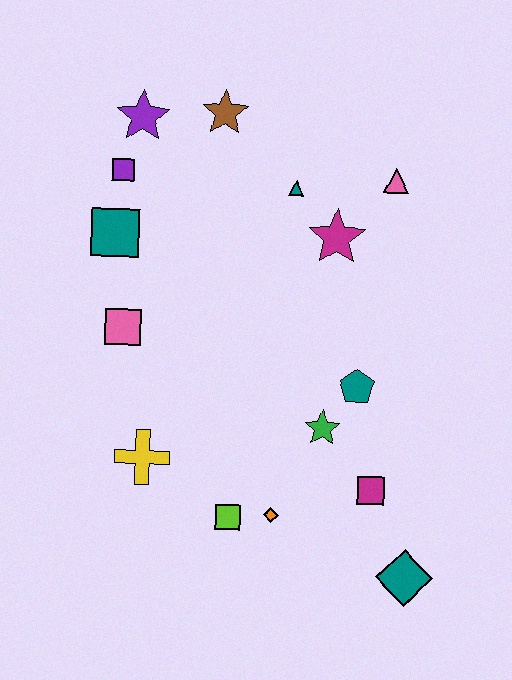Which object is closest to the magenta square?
The green star is closest to the magenta square.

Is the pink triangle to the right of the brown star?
Yes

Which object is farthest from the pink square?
The teal diamond is farthest from the pink square.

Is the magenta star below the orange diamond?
No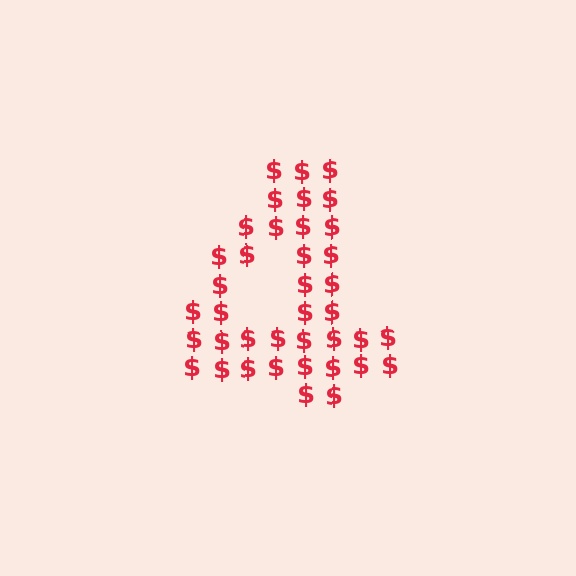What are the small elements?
The small elements are dollar signs.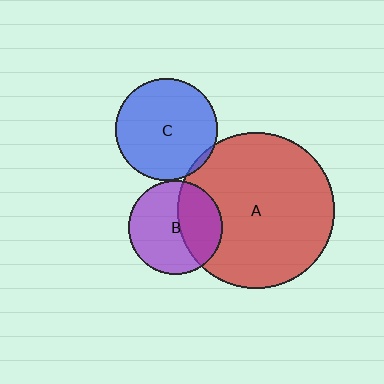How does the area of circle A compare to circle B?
Approximately 2.8 times.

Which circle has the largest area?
Circle A (red).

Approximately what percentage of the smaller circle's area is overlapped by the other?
Approximately 5%.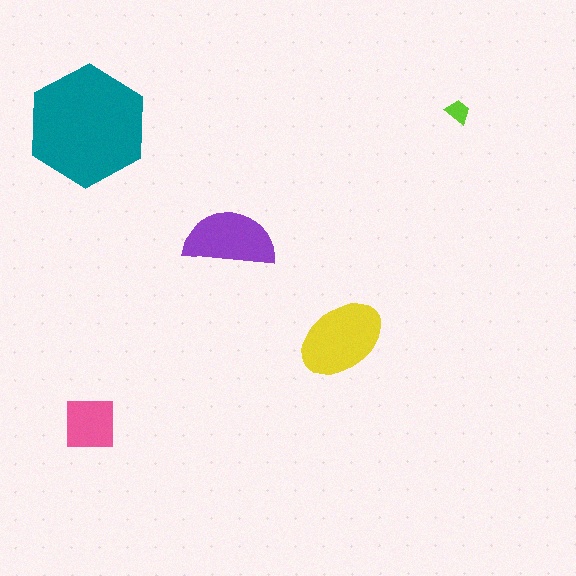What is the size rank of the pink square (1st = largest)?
4th.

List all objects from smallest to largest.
The lime trapezoid, the pink square, the purple semicircle, the yellow ellipse, the teal hexagon.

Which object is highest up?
The lime trapezoid is topmost.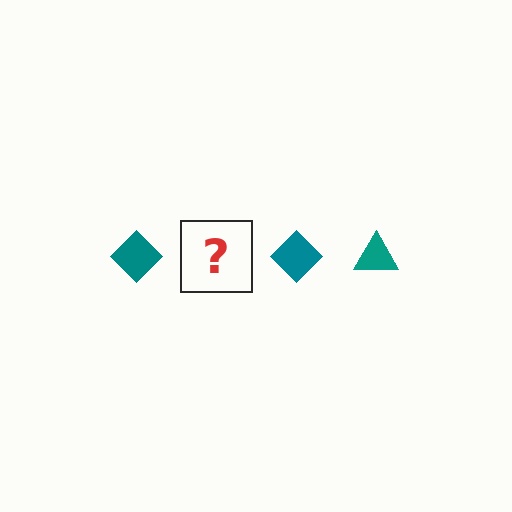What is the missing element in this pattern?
The missing element is a teal triangle.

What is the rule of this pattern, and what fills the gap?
The rule is that the pattern cycles through diamond, triangle shapes in teal. The gap should be filled with a teal triangle.